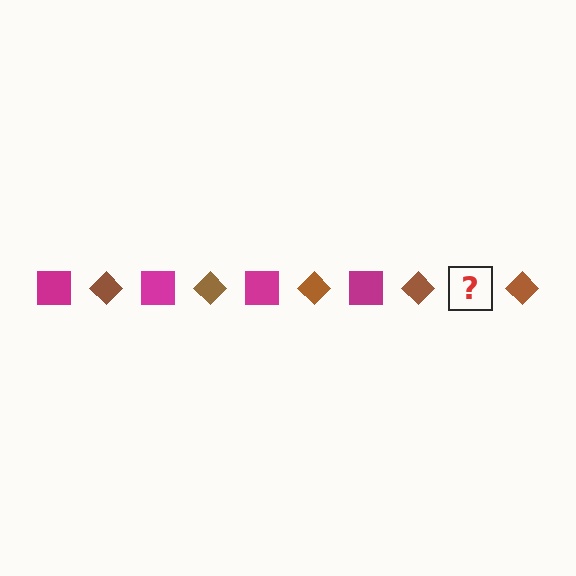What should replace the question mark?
The question mark should be replaced with a magenta square.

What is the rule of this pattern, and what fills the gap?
The rule is that the pattern alternates between magenta square and brown diamond. The gap should be filled with a magenta square.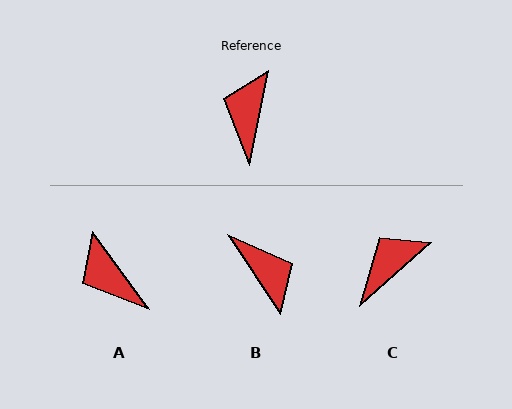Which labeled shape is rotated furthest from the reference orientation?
B, about 135 degrees away.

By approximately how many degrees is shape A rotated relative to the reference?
Approximately 48 degrees counter-clockwise.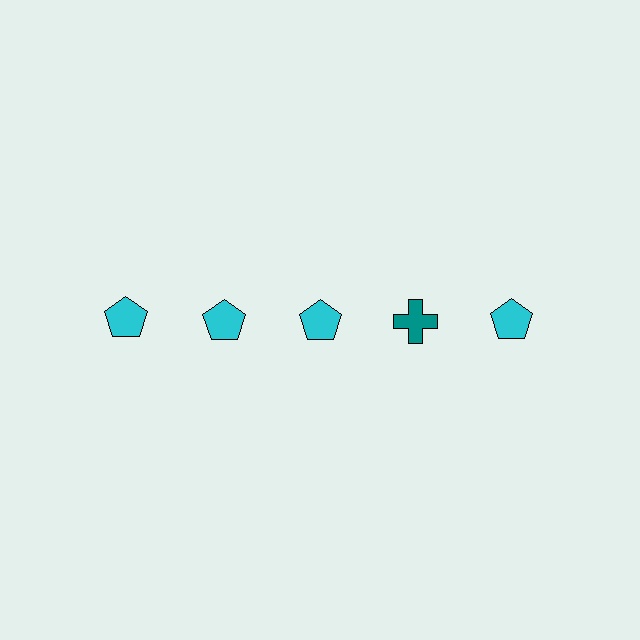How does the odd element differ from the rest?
It differs in both color (teal instead of cyan) and shape (cross instead of pentagon).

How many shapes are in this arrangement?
There are 5 shapes arranged in a grid pattern.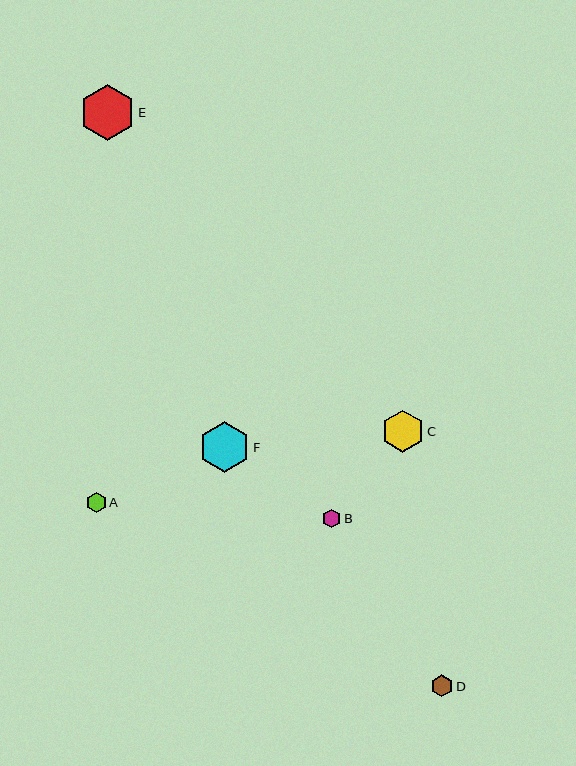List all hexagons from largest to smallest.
From largest to smallest: E, F, C, D, A, B.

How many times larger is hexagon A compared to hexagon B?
Hexagon A is approximately 1.1 times the size of hexagon B.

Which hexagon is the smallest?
Hexagon B is the smallest with a size of approximately 19 pixels.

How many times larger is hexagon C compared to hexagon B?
Hexagon C is approximately 2.3 times the size of hexagon B.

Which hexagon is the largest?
Hexagon E is the largest with a size of approximately 56 pixels.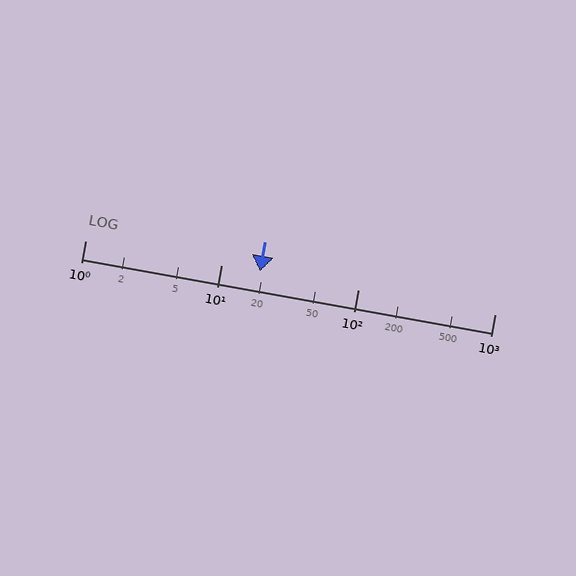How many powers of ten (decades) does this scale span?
The scale spans 3 decades, from 1 to 1000.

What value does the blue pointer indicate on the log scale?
The pointer indicates approximately 19.